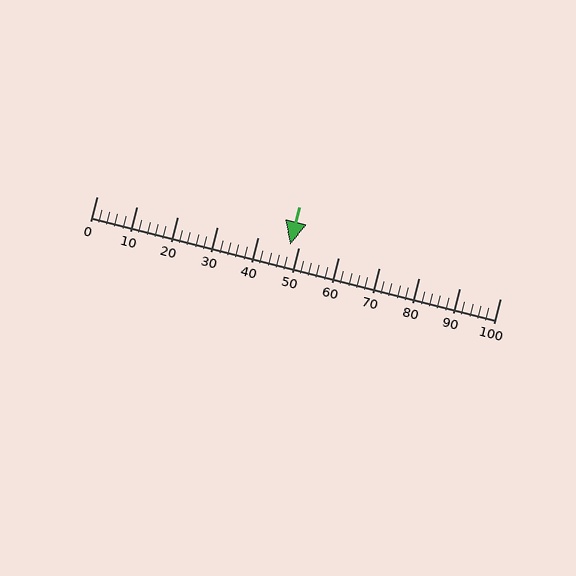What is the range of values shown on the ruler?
The ruler shows values from 0 to 100.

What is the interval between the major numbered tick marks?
The major tick marks are spaced 10 units apart.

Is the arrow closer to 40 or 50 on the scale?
The arrow is closer to 50.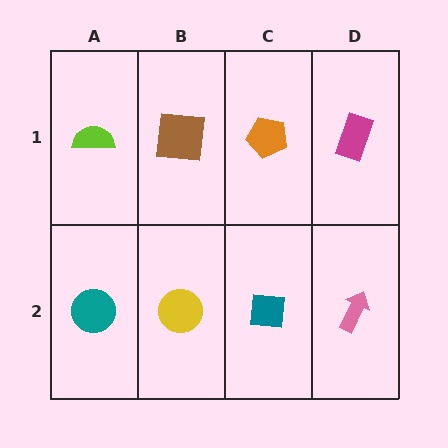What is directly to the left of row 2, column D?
A teal square.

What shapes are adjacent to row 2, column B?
A brown square (row 1, column B), a teal circle (row 2, column A), a teal square (row 2, column C).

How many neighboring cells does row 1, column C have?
3.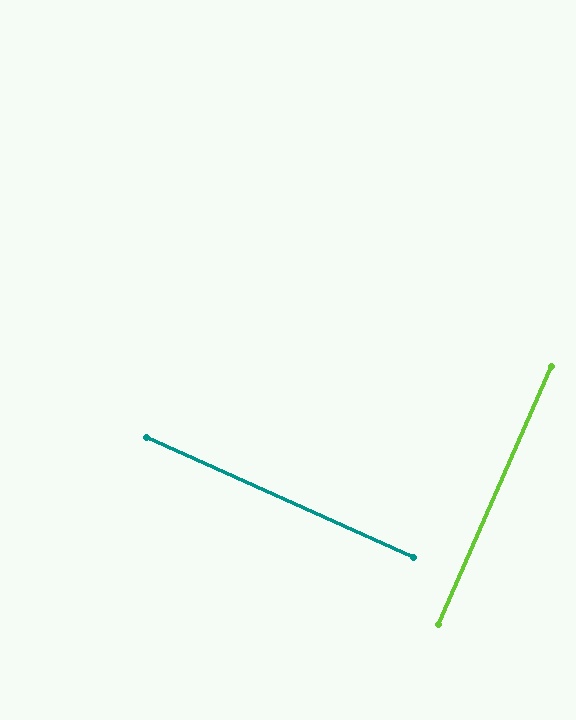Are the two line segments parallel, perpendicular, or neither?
Perpendicular — they meet at approximately 90°.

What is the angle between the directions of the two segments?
Approximately 90 degrees.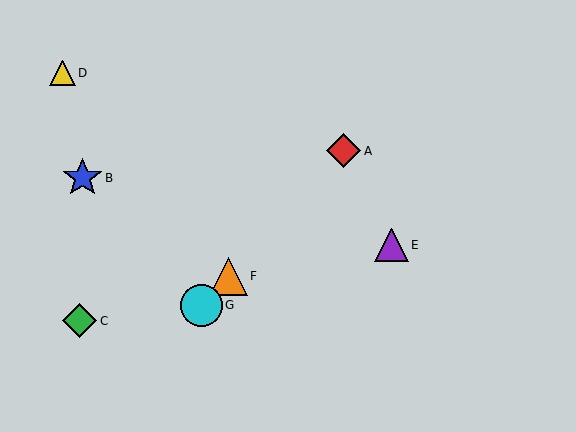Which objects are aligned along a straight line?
Objects A, F, G are aligned along a straight line.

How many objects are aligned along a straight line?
3 objects (A, F, G) are aligned along a straight line.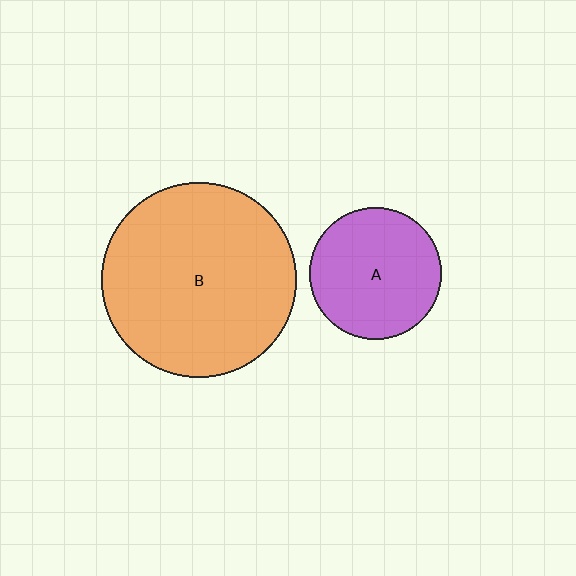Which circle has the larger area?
Circle B (orange).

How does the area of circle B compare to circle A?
Approximately 2.2 times.